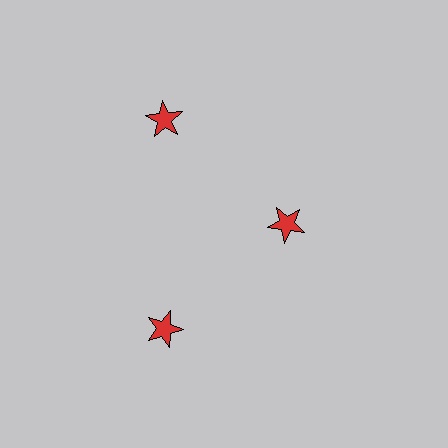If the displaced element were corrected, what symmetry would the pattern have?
It would have 3-fold rotational symmetry — the pattern would map onto itself every 120 degrees.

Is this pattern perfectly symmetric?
No. The 3 red stars are arranged in a ring, but one element near the 3 o'clock position is pulled inward toward the center, breaking the 3-fold rotational symmetry.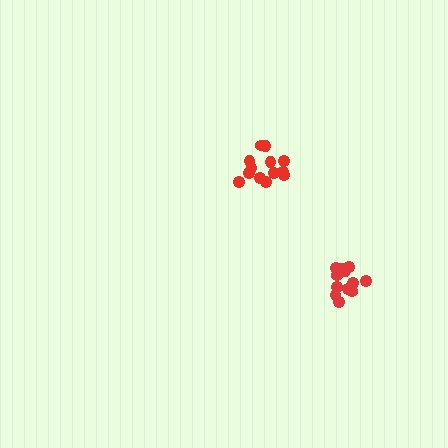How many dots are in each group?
Group 1: 13 dots, Group 2: 13 dots (26 total).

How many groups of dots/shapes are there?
There are 2 groups.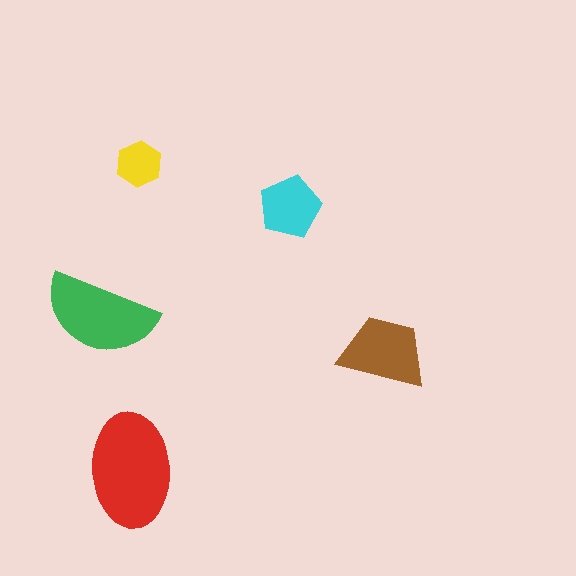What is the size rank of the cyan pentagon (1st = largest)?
4th.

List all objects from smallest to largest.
The yellow hexagon, the cyan pentagon, the brown trapezoid, the green semicircle, the red ellipse.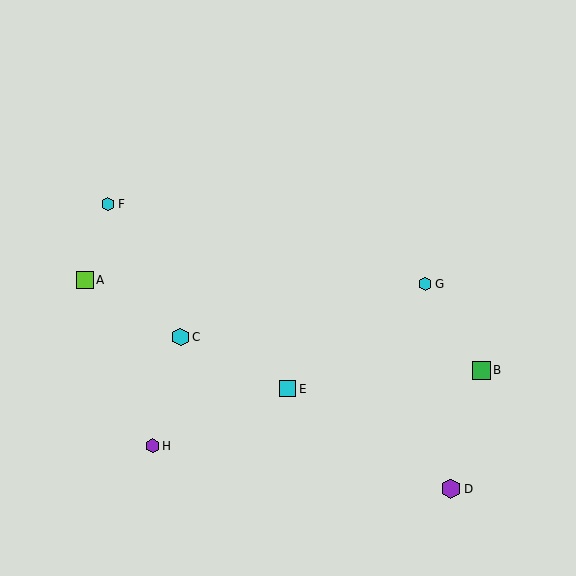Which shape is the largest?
The purple hexagon (labeled D) is the largest.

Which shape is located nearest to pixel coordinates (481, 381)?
The green square (labeled B) at (481, 370) is nearest to that location.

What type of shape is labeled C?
Shape C is a cyan hexagon.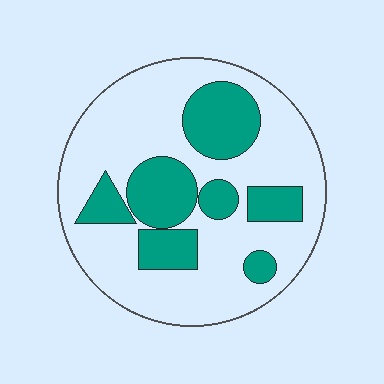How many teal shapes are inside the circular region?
7.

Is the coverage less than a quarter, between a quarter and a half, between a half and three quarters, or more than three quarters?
Between a quarter and a half.